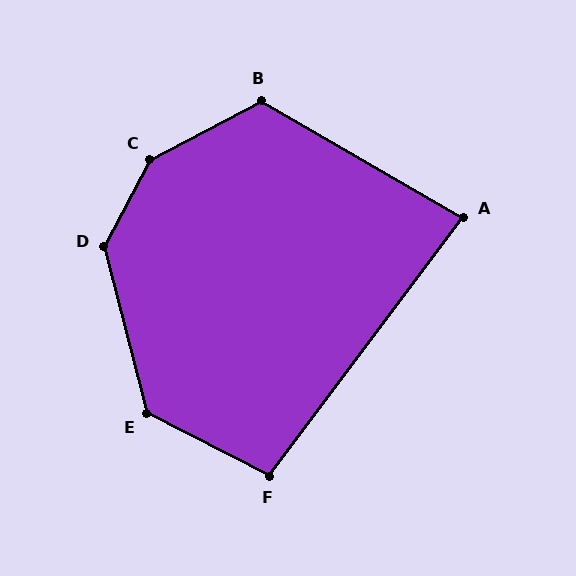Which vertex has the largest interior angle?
C, at approximately 145 degrees.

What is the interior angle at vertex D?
Approximately 138 degrees (obtuse).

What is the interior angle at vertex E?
Approximately 131 degrees (obtuse).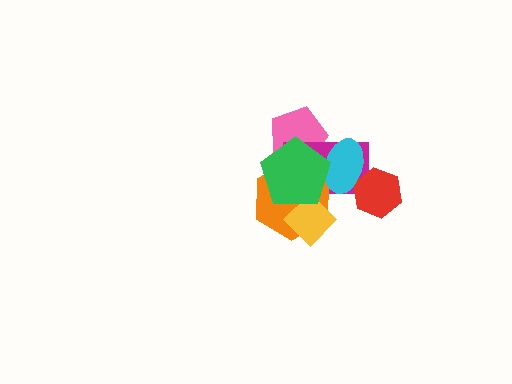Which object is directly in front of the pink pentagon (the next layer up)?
The magenta rectangle is directly in front of the pink pentagon.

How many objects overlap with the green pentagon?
5 objects overlap with the green pentagon.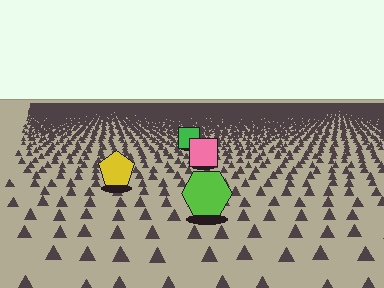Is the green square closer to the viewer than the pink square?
No. The pink square is closer — you can tell from the texture gradient: the ground texture is coarser near it.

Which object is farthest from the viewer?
The green square is farthest from the viewer. It appears smaller and the ground texture around it is denser.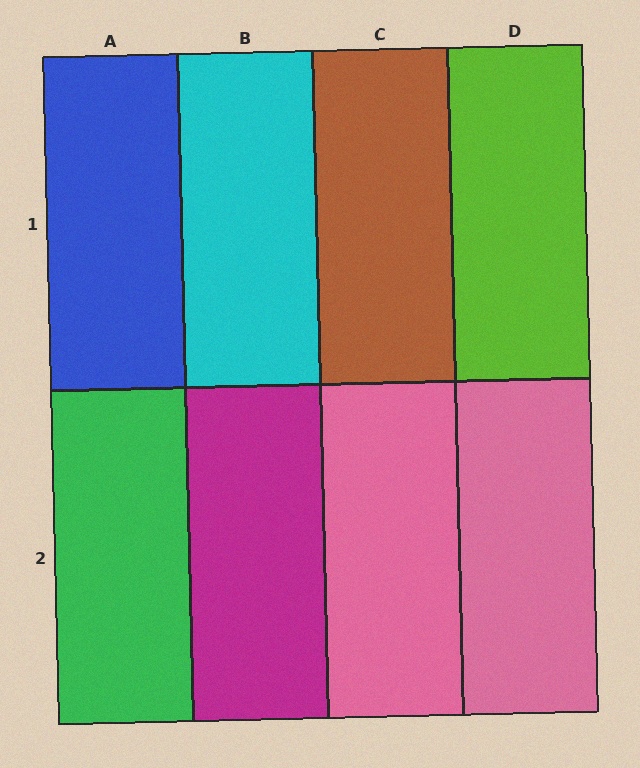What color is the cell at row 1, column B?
Cyan.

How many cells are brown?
1 cell is brown.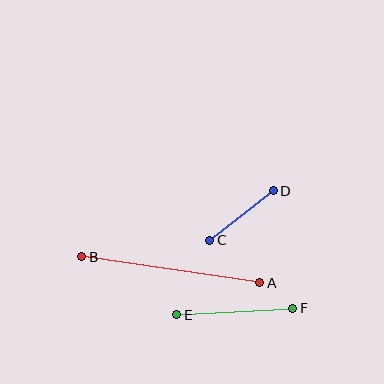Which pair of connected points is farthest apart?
Points A and B are farthest apart.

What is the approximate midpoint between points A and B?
The midpoint is at approximately (171, 270) pixels.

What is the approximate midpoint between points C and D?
The midpoint is at approximately (241, 215) pixels.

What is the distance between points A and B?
The distance is approximately 180 pixels.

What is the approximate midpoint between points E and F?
The midpoint is at approximately (235, 312) pixels.